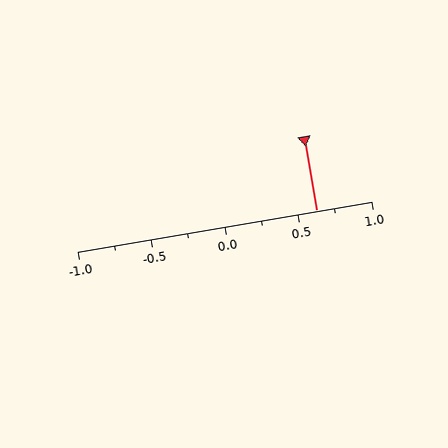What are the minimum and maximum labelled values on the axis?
The axis runs from -1.0 to 1.0.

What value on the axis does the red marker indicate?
The marker indicates approximately 0.62.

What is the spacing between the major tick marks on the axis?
The major ticks are spaced 0.5 apart.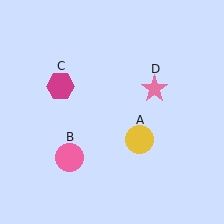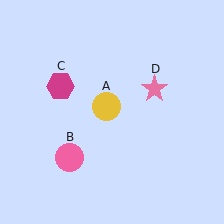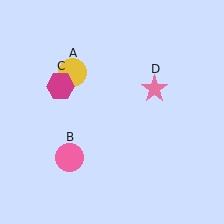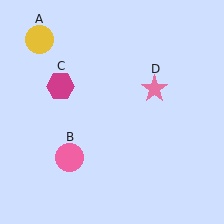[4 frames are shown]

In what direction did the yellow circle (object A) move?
The yellow circle (object A) moved up and to the left.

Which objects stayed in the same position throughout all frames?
Pink circle (object B) and magenta hexagon (object C) and pink star (object D) remained stationary.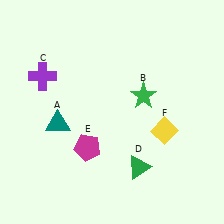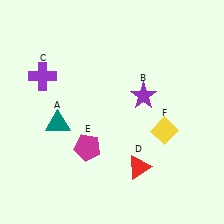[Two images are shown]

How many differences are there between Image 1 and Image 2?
There are 2 differences between the two images.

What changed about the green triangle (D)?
In Image 1, D is green. In Image 2, it changed to red.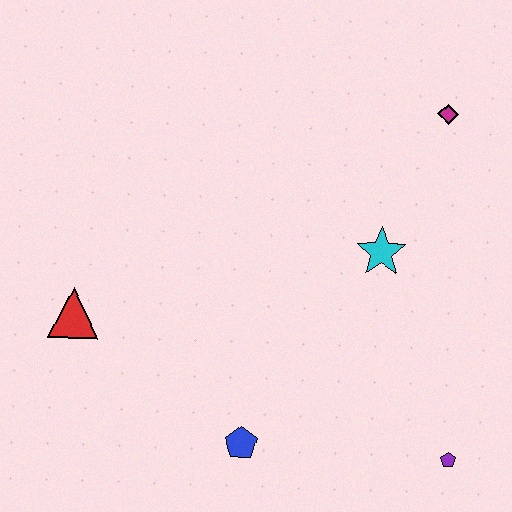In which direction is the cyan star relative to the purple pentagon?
The cyan star is above the purple pentagon.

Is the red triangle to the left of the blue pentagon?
Yes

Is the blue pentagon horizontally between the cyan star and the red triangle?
Yes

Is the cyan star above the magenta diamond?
No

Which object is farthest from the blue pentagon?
The magenta diamond is farthest from the blue pentagon.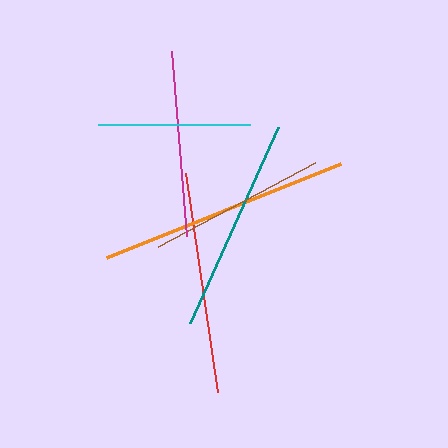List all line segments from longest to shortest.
From longest to shortest: orange, red, teal, magenta, brown, cyan.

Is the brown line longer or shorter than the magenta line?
The magenta line is longer than the brown line.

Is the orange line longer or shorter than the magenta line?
The orange line is longer than the magenta line.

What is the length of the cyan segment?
The cyan segment is approximately 152 pixels long.